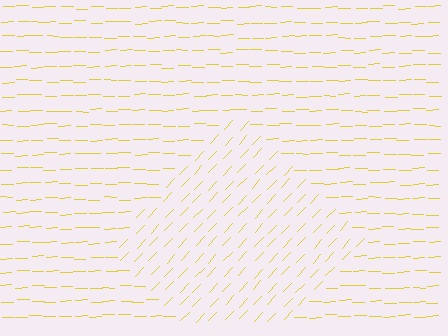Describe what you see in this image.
The image is filled with small yellow line segments. A diamond region in the image has lines oriented differently from the surrounding lines, creating a visible texture boundary.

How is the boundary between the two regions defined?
The boundary is defined purely by a change in line orientation (approximately 45 degrees difference). All lines are the same color and thickness.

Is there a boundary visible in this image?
Yes, there is a texture boundary formed by a change in line orientation.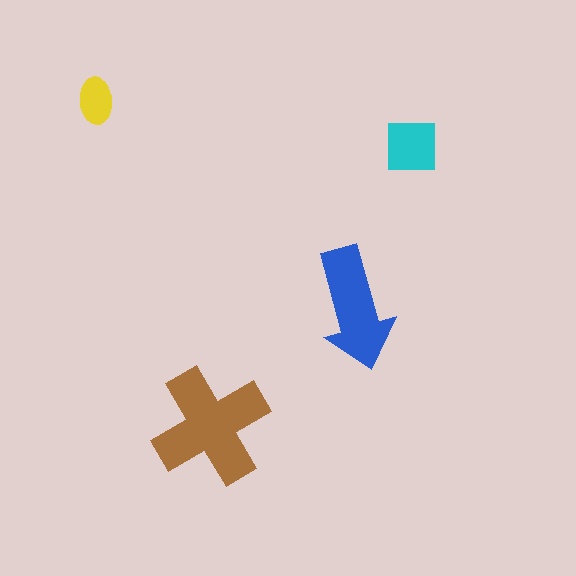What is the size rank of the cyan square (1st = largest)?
3rd.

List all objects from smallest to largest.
The yellow ellipse, the cyan square, the blue arrow, the brown cross.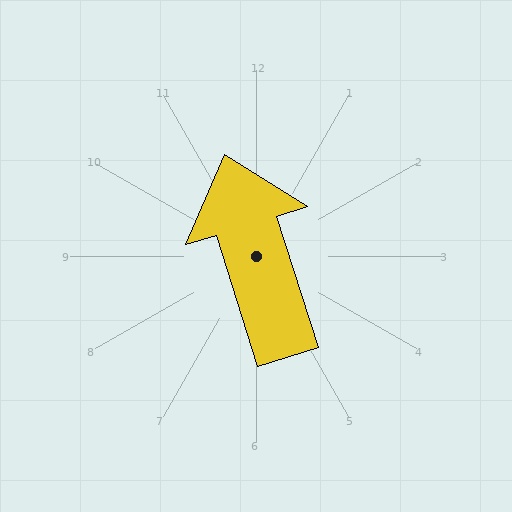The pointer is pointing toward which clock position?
Roughly 11 o'clock.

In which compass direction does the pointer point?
North.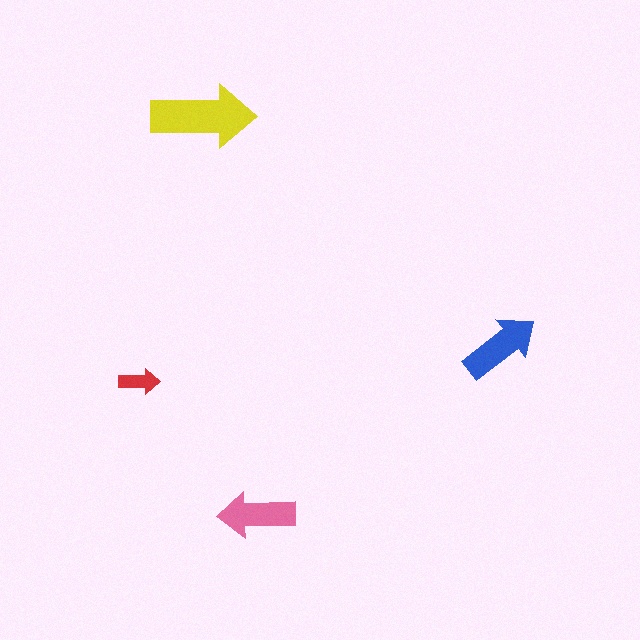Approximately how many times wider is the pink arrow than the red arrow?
About 2 times wider.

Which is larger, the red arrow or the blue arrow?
The blue one.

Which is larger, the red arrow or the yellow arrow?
The yellow one.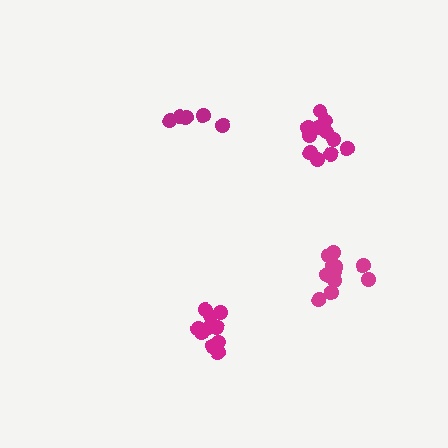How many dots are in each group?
Group 1: 10 dots, Group 2: 5 dots, Group 3: 11 dots, Group 4: 11 dots (37 total).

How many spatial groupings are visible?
There are 4 spatial groupings.